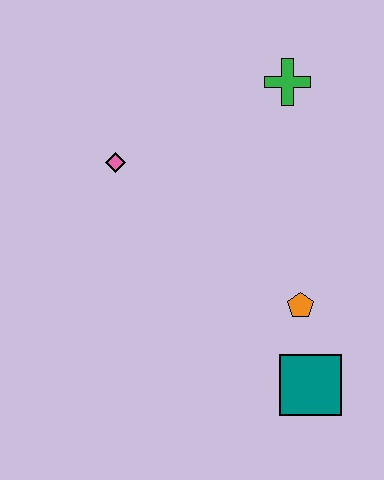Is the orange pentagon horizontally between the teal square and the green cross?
Yes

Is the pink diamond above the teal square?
Yes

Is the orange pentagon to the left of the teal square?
Yes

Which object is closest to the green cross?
The pink diamond is closest to the green cross.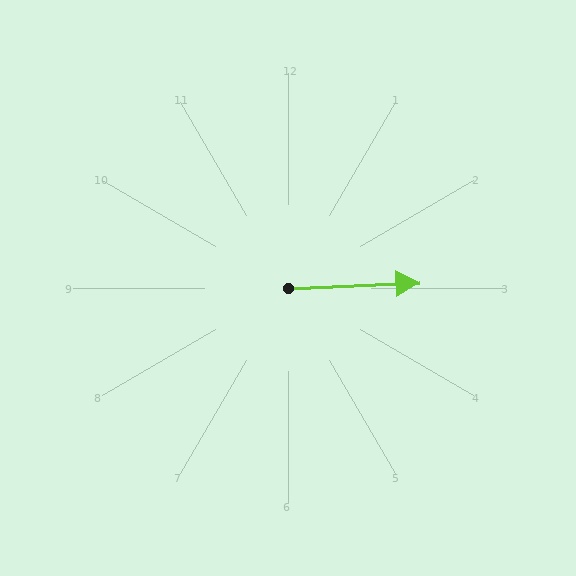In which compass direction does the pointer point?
East.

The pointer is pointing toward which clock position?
Roughly 3 o'clock.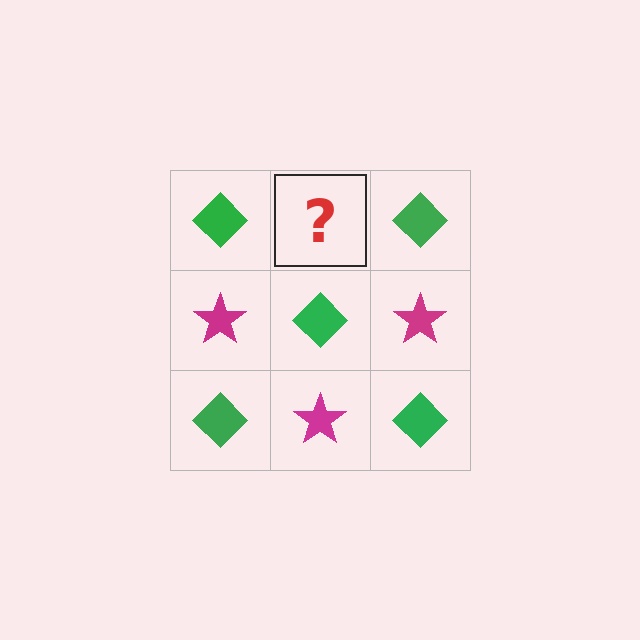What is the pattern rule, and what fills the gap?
The rule is that it alternates green diamond and magenta star in a checkerboard pattern. The gap should be filled with a magenta star.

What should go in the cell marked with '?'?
The missing cell should contain a magenta star.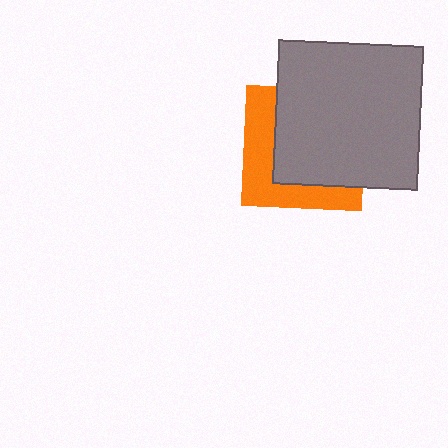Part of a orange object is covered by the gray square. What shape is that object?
It is a square.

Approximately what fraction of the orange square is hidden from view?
Roughly 61% of the orange square is hidden behind the gray square.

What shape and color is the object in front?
The object in front is a gray square.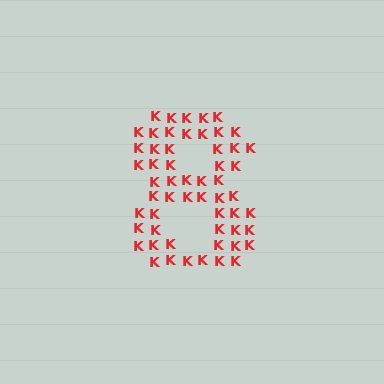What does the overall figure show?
The overall figure shows the digit 8.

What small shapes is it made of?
It is made of small letter K's.